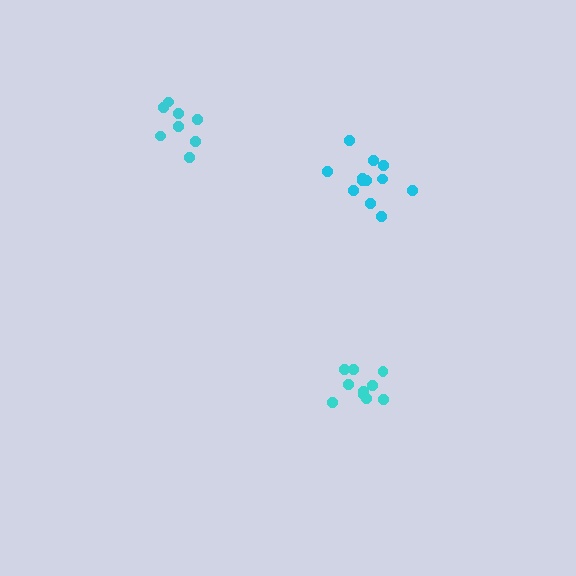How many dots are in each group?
Group 1: 10 dots, Group 2: 12 dots, Group 3: 8 dots (30 total).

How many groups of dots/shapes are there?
There are 3 groups.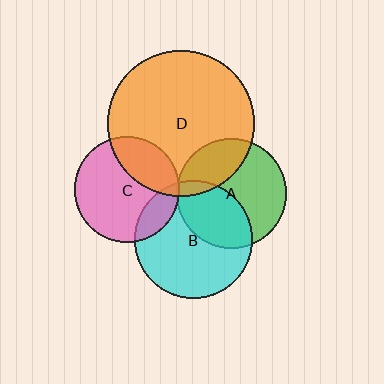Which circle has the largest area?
Circle D (orange).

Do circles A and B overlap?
Yes.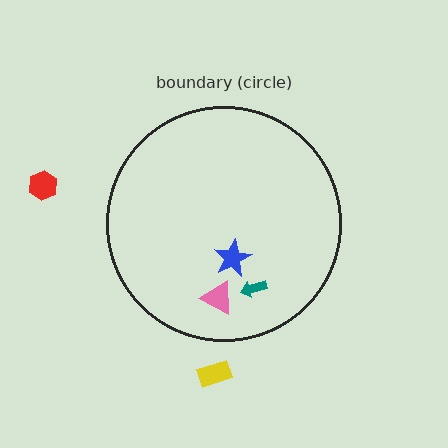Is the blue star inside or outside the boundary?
Inside.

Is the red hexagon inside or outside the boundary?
Outside.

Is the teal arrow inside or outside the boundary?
Inside.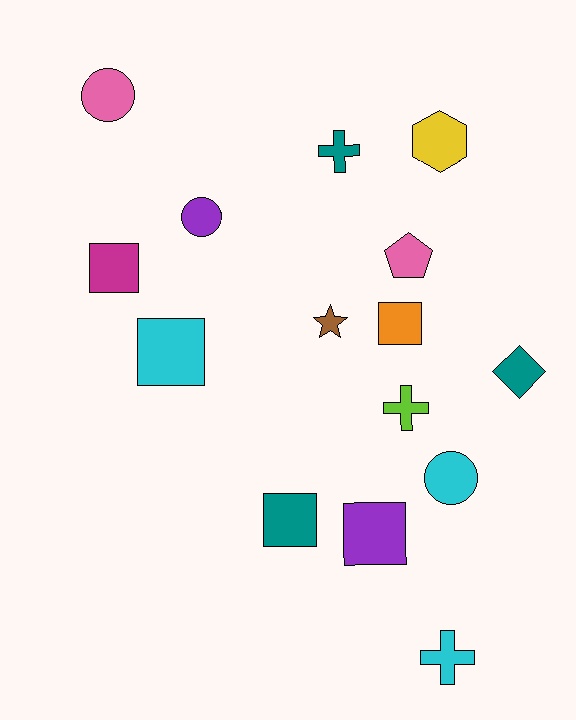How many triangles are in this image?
There are no triangles.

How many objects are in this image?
There are 15 objects.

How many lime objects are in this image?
There is 1 lime object.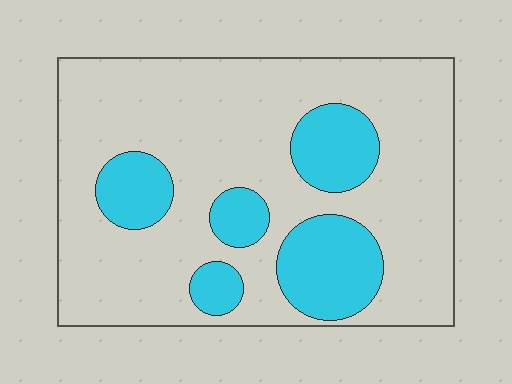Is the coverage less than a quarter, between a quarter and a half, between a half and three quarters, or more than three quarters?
Less than a quarter.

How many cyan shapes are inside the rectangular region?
5.